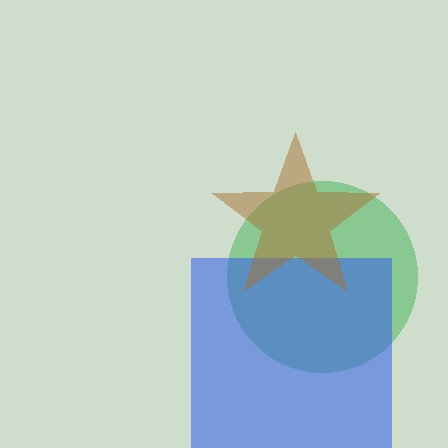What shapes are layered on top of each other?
The layered shapes are: a green circle, a blue square, a brown star.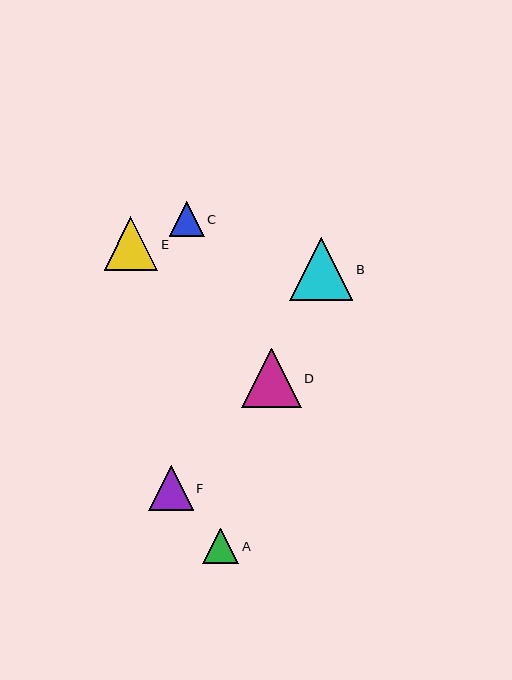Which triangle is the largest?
Triangle B is the largest with a size of approximately 63 pixels.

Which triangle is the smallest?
Triangle C is the smallest with a size of approximately 35 pixels.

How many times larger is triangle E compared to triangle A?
Triangle E is approximately 1.5 times the size of triangle A.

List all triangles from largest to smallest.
From largest to smallest: B, D, E, F, A, C.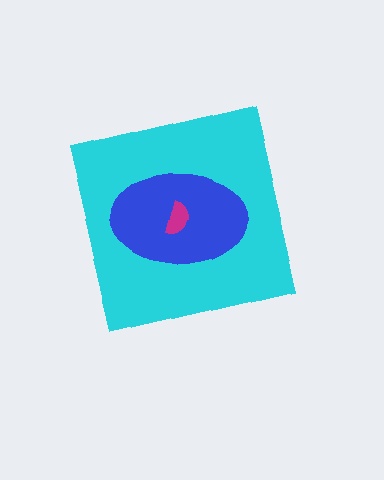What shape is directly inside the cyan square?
The blue ellipse.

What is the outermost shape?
The cyan square.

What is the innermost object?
The magenta semicircle.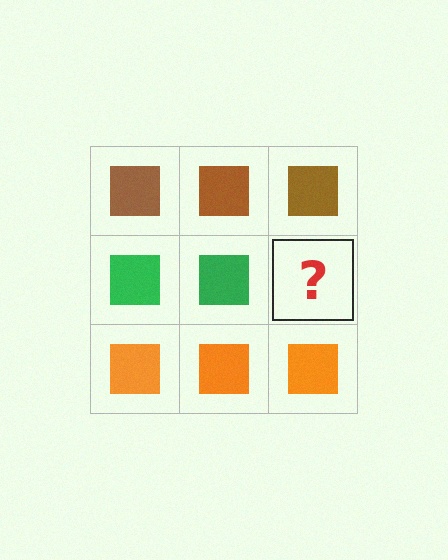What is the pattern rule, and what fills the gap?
The rule is that each row has a consistent color. The gap should be filled with a green square.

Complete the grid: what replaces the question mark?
The question mark should be replaced with a green square.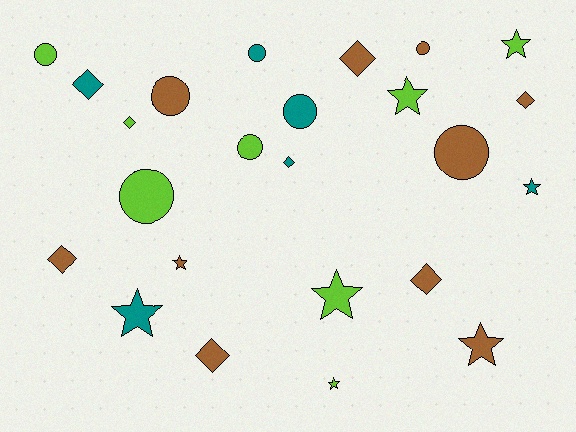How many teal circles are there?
There are 2 teal circles.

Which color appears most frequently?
Brown, with 10 objects.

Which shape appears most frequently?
Star, with 8 objects.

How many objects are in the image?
There are 24 objects.